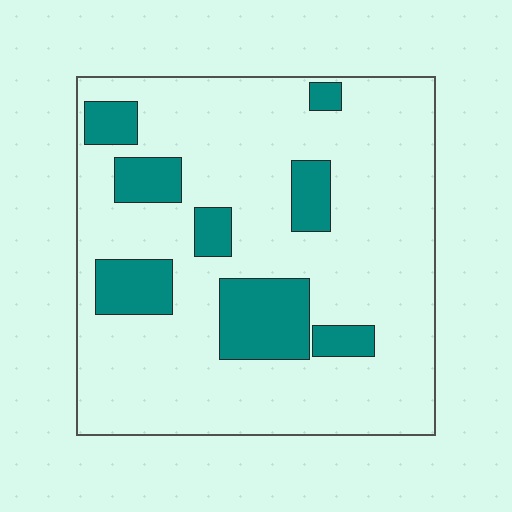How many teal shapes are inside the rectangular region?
8.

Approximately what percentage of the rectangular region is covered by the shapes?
Approximately 20%.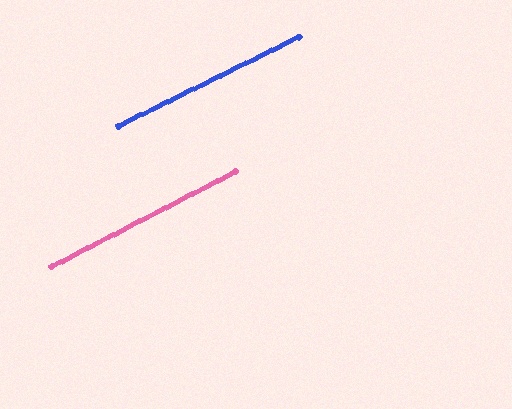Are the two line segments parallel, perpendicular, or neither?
Parallel — their directions differ by only 1.1°.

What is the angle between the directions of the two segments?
Approximately 1 degree.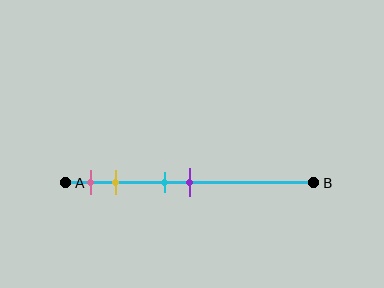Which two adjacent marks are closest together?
The cyan and purple marks are the closest adjacent pair.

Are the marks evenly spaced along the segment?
No, the marks are not evenly spaced.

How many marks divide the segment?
There are 4 marks dividing the segment.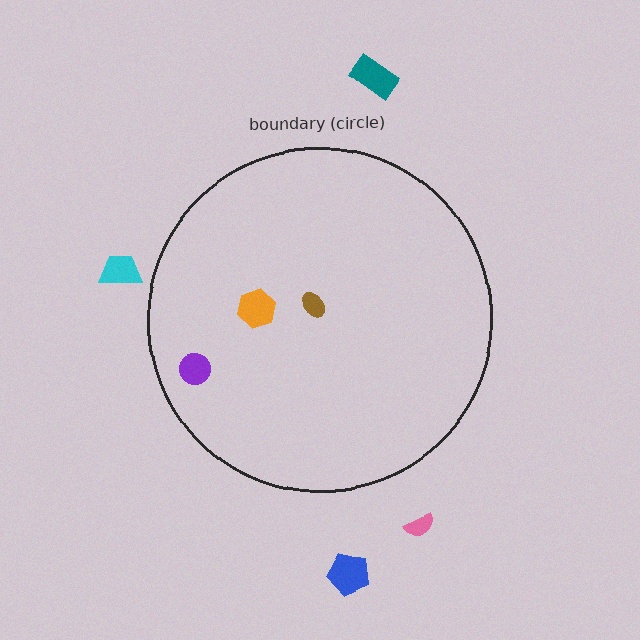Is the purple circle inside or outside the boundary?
Inside.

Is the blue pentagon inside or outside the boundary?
Outside.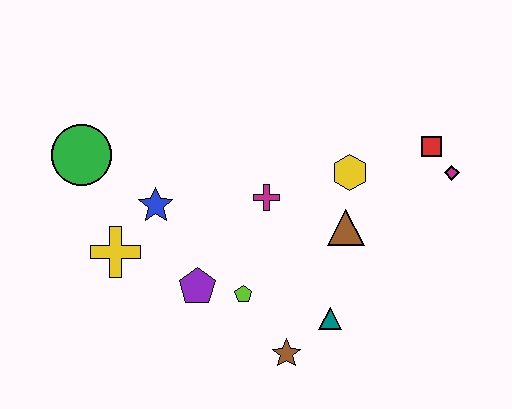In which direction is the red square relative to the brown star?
The red square is above the brown star.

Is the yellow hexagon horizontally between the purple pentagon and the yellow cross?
No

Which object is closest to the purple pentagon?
The lime pentagon is closest to the purple pentagon.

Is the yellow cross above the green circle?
No